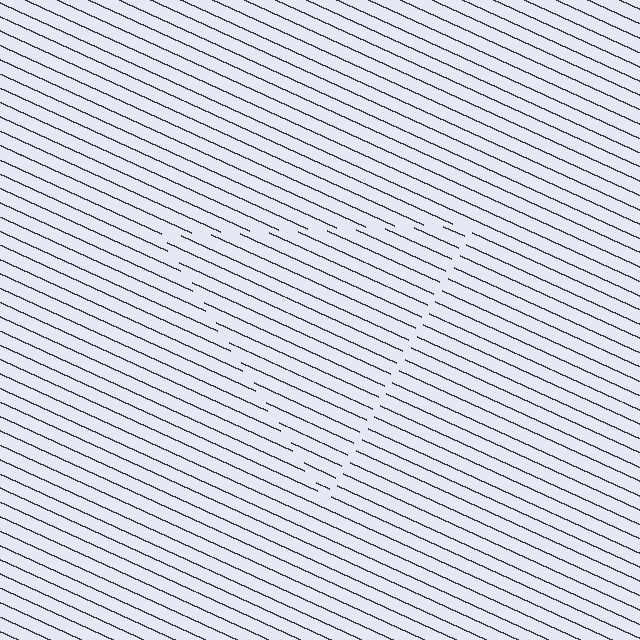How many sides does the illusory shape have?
3 sides — the line-ends trace a triangle.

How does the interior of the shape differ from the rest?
The interior of the shape contains the same grating, shifted by half a period — the contour is defined by the phase discontinuity where line-ends from the inner and outer gratings abut.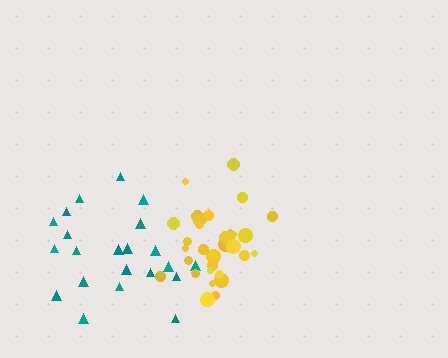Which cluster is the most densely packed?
Yellow.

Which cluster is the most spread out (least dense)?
Teal.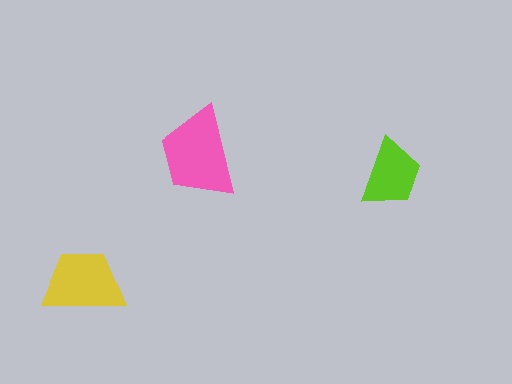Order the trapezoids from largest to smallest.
the pink one, the yellow one, the lime one.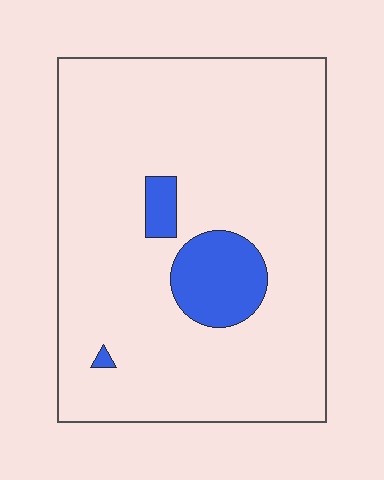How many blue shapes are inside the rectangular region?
3.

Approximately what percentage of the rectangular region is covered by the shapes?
Approximately 10%.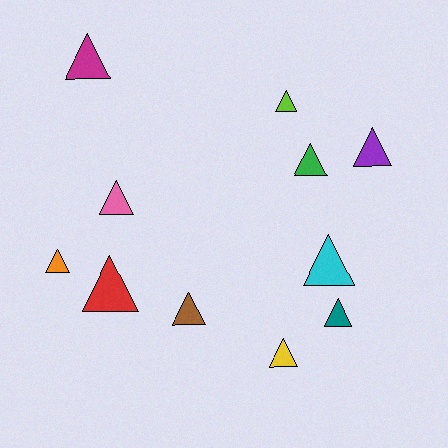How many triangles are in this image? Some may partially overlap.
There are 11 triangles.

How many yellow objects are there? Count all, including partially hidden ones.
There is 1 yellow object.